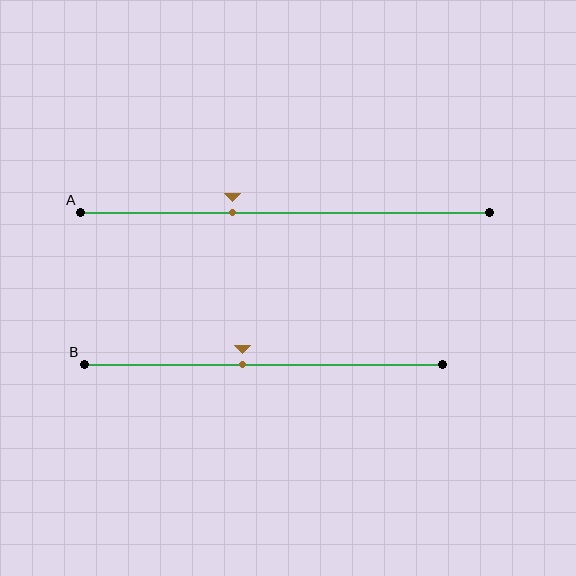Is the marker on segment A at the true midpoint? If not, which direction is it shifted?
No, the marker on segment A is shifted to the left by about 13% of the segment length.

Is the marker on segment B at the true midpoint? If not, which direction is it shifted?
No, the marker on segment B is shifted to the left by about 6% of the segment length.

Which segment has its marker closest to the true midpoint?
Segment B has its marker closest to the true midpoint.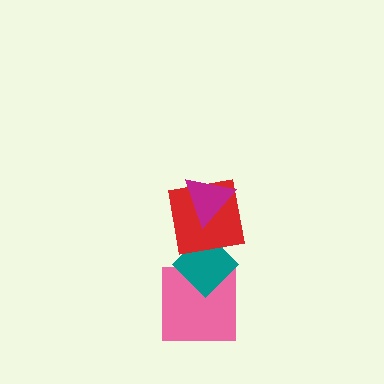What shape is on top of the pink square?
The teal diamond is on top of the pink square.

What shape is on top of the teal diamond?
The red square is on top of the teal diamond.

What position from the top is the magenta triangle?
The magenta triangle is 1st from the top.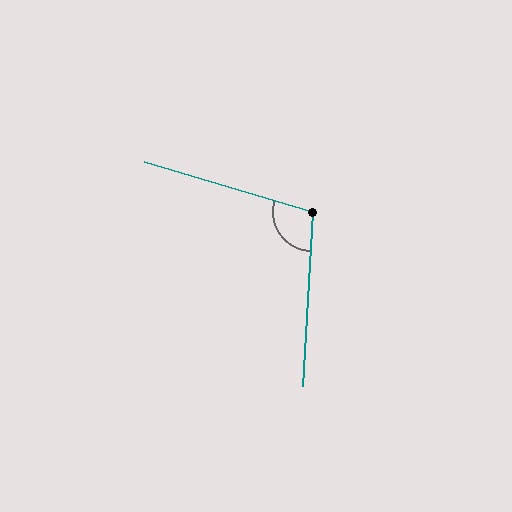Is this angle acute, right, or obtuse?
It is obtuse.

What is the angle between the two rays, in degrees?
Approximately 103 degrees.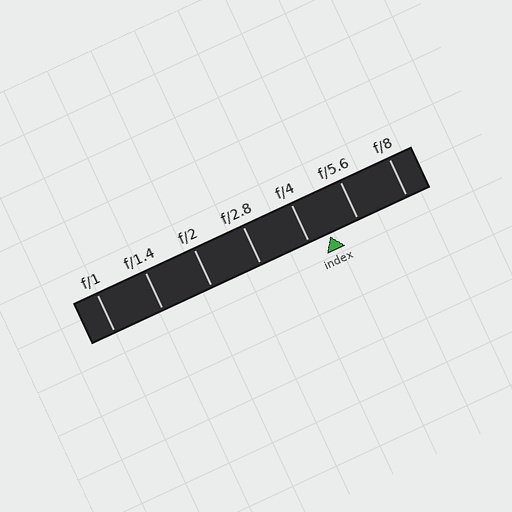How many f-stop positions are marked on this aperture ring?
There are 7 f-stop positions marked.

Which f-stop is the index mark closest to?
The index mark is closest to f/4.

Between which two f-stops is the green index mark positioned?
The index mark is between f/4 and f/5.6.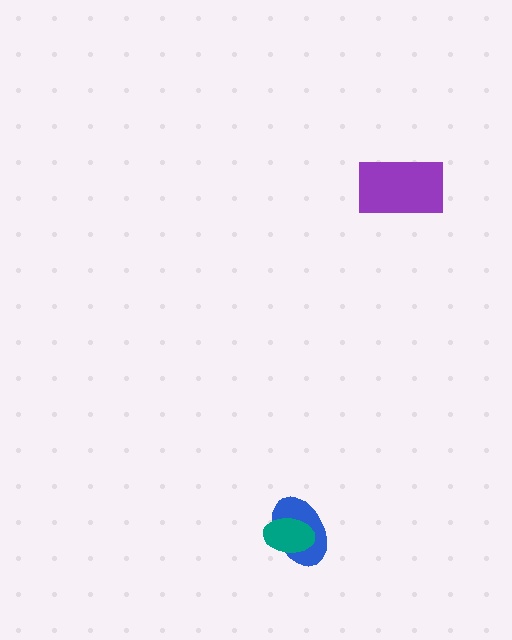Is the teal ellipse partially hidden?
No, no other shape covers it.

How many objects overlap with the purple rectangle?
0 objects overlap with the purple rectangle.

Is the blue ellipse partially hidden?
Yes, it is partially covered by another shape.